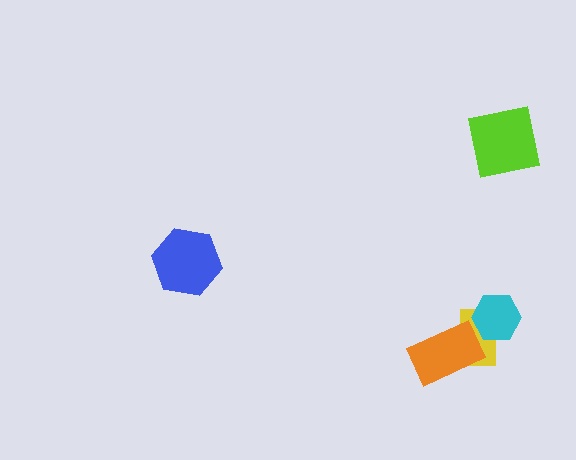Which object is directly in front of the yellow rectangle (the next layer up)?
The cyan hexagon is directly in front of the yellow rectangle.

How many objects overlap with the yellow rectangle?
2 objects overlap with the yellow rectangle.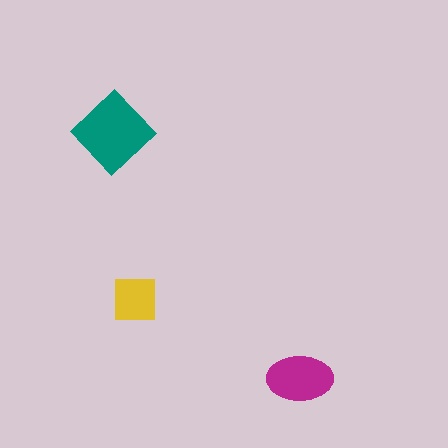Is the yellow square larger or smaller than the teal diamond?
Smaller.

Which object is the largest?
The teal diamond.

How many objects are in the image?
There are 3 objects in the image.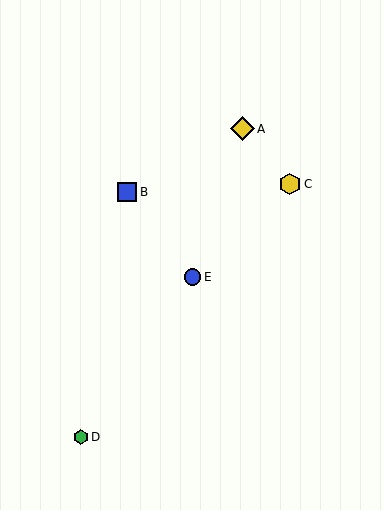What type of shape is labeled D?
Shape D is a green hexagon.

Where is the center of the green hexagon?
The center of the green hexagon is at (81, 437).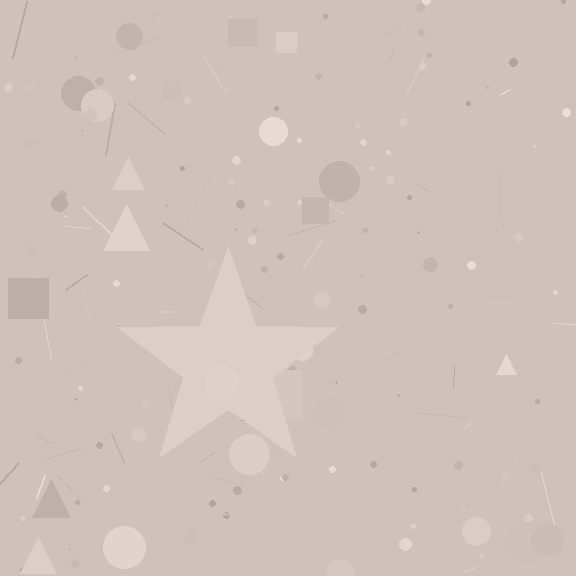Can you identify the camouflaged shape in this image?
The camouflaged shape is a star.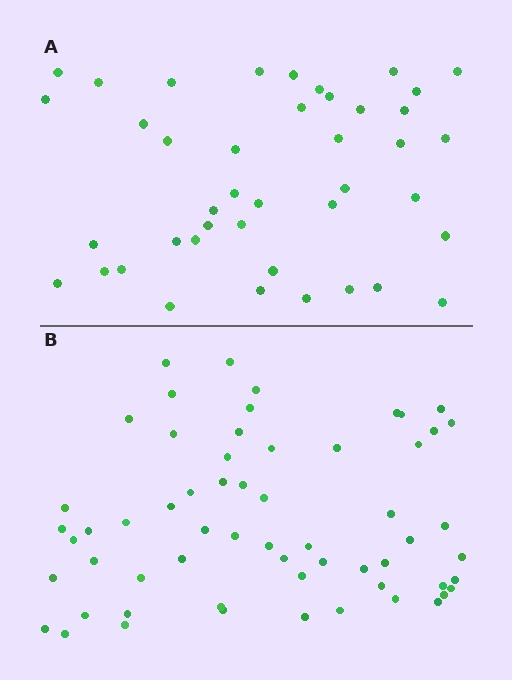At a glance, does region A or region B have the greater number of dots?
Region B (the bottom region) has more dots.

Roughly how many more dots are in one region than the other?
Region B has approximately 20 more dots than region A.